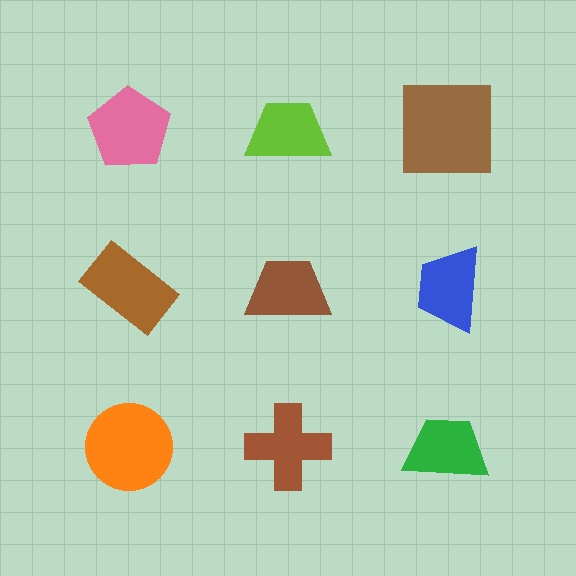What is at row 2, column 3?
A blue trapezoid.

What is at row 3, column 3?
A green trapezoid.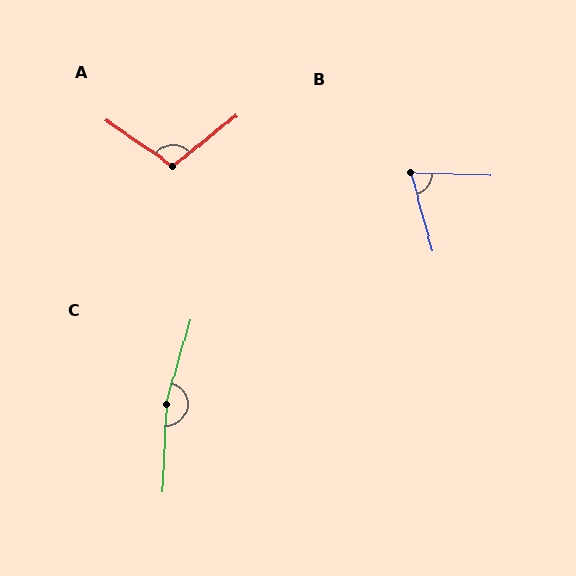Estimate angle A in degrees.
Approximately 107 degrees.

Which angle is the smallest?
B, at approximately 73 degrees.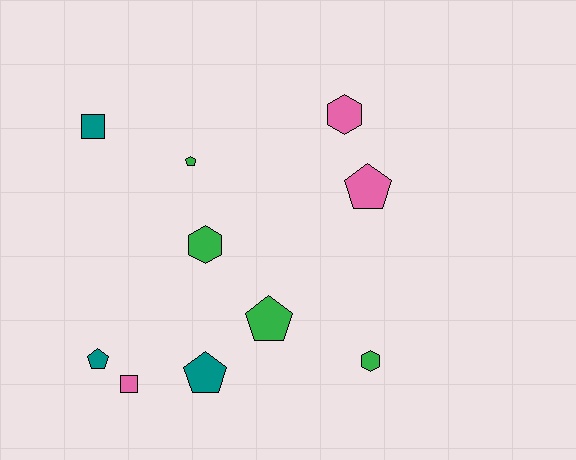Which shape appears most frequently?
Pentagon, with 5 objects.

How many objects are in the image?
There are 10 objects.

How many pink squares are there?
There is 1 pink square.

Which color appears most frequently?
Green, with 4 objects.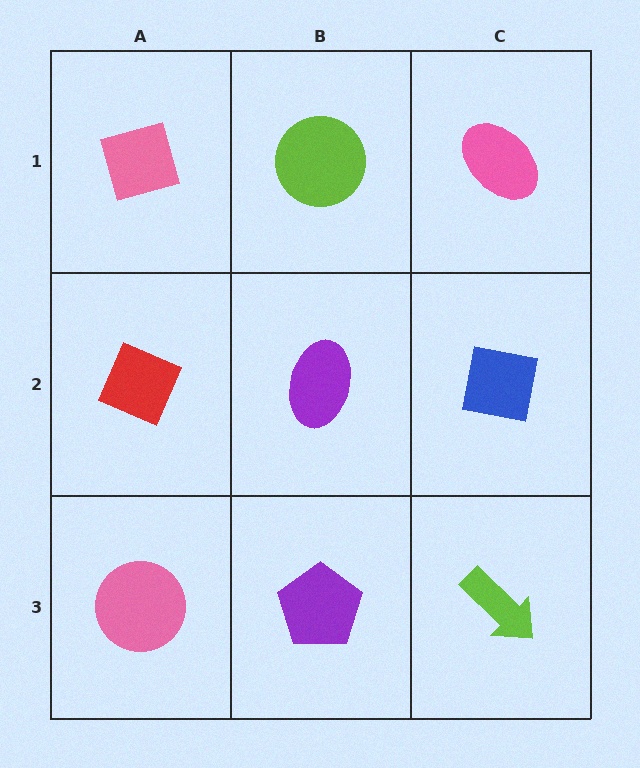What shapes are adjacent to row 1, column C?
A blue square (row 2, column C), a lime circle (row 1, column B).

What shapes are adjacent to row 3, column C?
A blue square (row 2, column C), a purple pentagon (row 3, column B).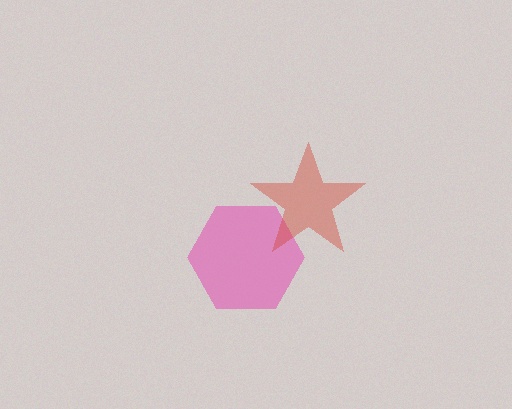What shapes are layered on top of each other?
The layered shapes are: a pink hexagon, a red star.